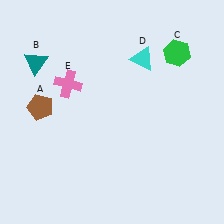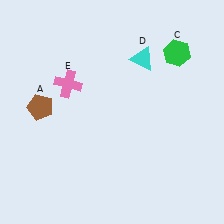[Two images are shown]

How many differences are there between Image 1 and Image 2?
There is 1 difference between the two images.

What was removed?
The teal triangle (B) was removed in Image 2.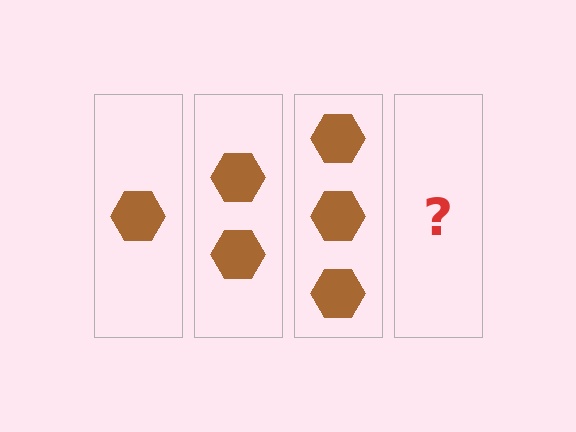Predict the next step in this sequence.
The next step is 4 hexagons.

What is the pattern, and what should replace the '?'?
The pattern is that each step adds one more hexagon. The '?' should be 4 hexagons.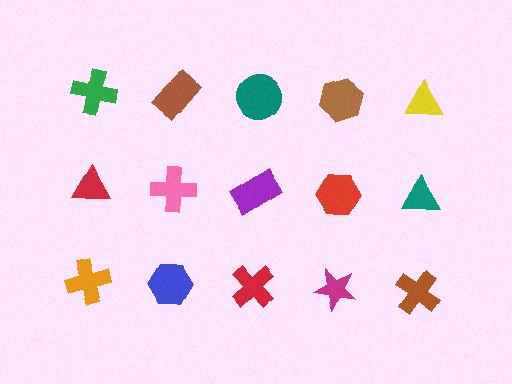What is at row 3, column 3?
A red cross.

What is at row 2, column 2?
A pink cross.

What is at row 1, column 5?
A yellow triangle.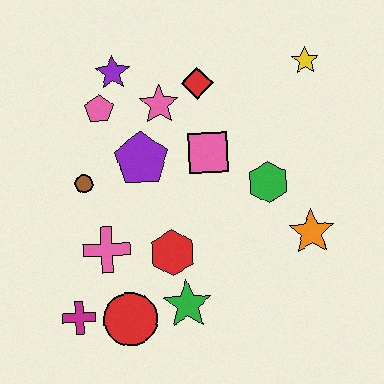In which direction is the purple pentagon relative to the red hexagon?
The purple pentagon is above the red hexagon.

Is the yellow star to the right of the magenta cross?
Yes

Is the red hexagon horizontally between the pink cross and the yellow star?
Yes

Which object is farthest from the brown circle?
The yellow star is farthest from the brown circle.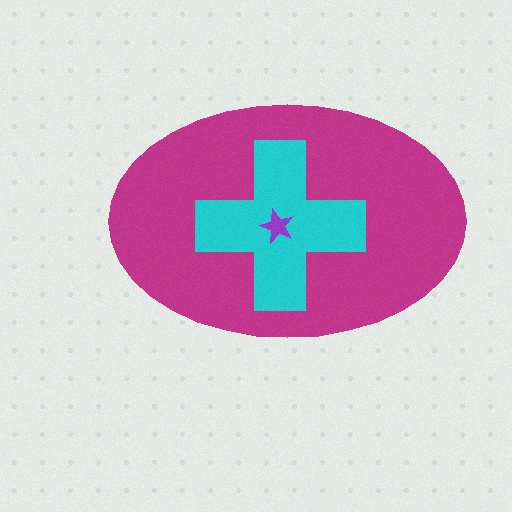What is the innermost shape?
The purple star.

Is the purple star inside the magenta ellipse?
Yes.